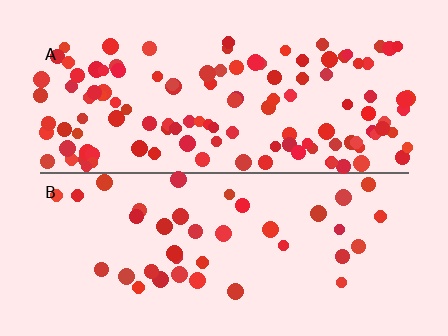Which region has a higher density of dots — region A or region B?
A (the top).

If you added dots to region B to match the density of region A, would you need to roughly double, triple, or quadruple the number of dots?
Approximately triple.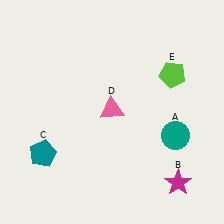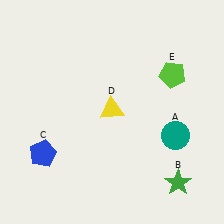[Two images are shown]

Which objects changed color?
B changed from magenta to green. C changed from teal to blue. D changed from pink to yellow.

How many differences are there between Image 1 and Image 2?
There are 3 differences between the two images.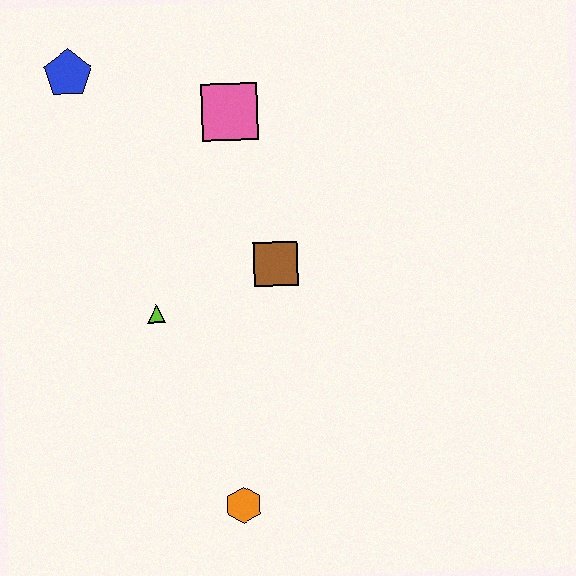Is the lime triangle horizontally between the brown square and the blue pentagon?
Yes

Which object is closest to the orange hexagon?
The lime triangle is closest to the orange hexagon.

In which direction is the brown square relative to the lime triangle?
The brown square is to the right of the lime triangle.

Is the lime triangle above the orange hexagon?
Yes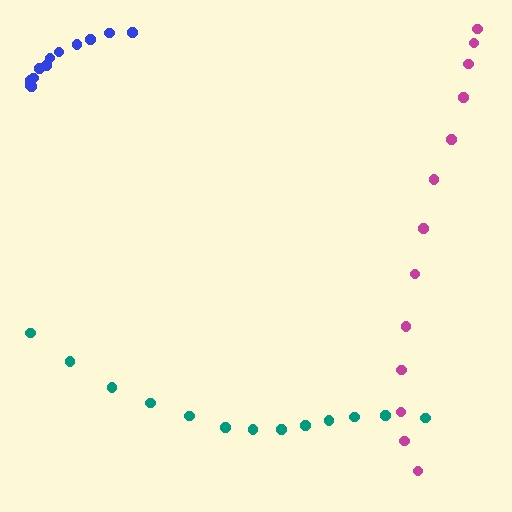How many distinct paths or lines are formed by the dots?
There are 3 distinct paths.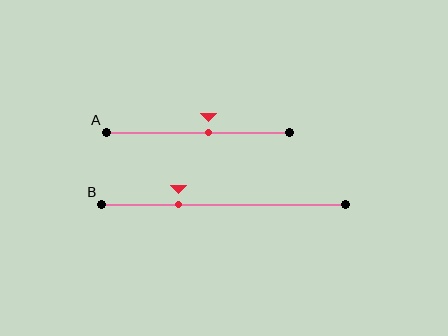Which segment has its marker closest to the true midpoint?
Segment A has its marker closest to the true midpoint.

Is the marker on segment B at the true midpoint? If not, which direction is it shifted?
No, the marker on segment B is shifted to the left by about 18% of the segment length.